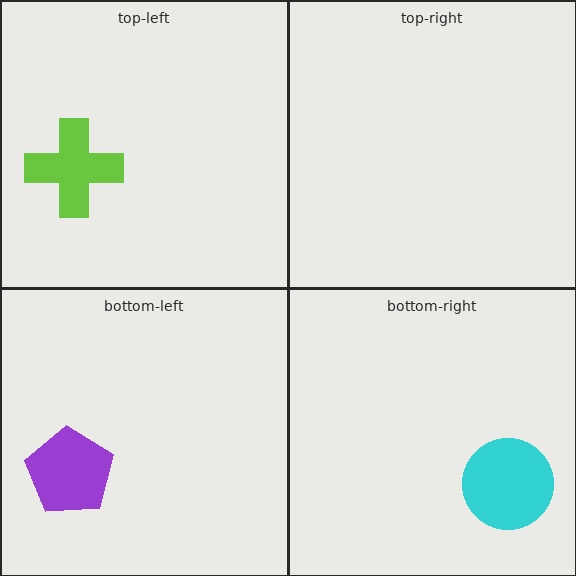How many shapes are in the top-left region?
1.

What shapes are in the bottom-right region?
The cyan circle.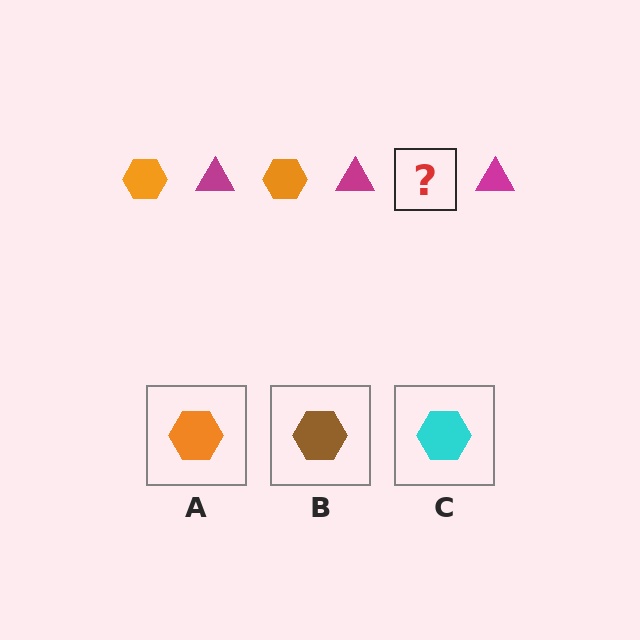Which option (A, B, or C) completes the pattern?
A.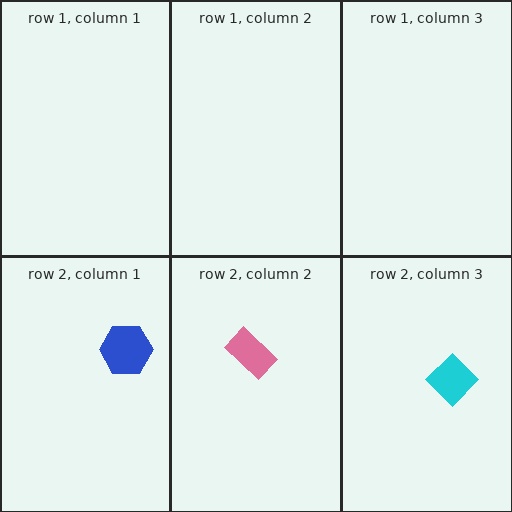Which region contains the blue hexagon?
The row 2, column 1 region.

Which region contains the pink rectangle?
The row 2, column 2 region.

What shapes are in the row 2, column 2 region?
The pink rectangle.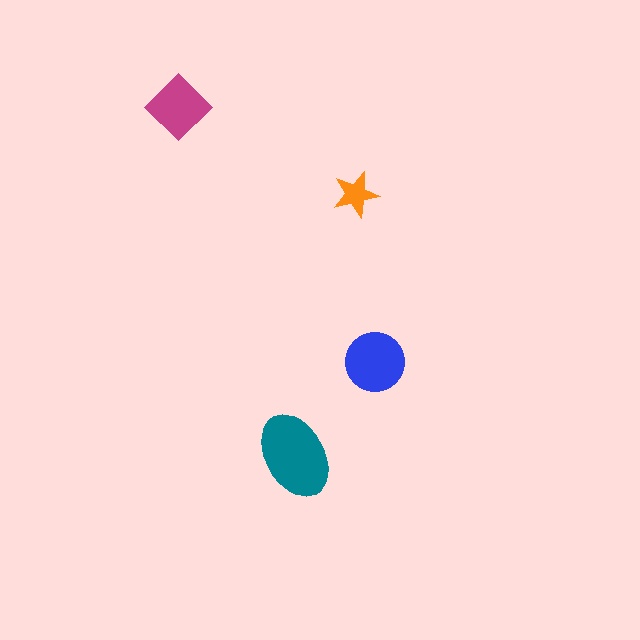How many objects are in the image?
There are 4 objects in the image.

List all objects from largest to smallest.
The teal ellipse, the blue circle, the magenta diamond, the orange star.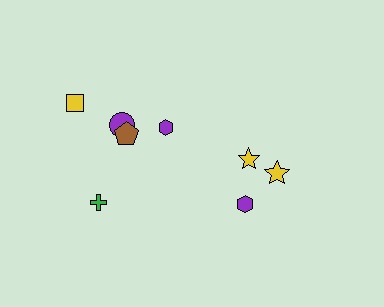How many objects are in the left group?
There are 5 objects.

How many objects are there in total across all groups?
There are 8 objects.